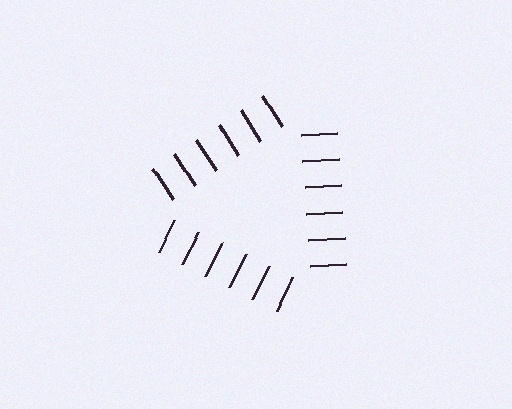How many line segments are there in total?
18 — 6 along each of the 3 edges.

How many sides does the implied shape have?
3 sides — the line-ends trace a triangle.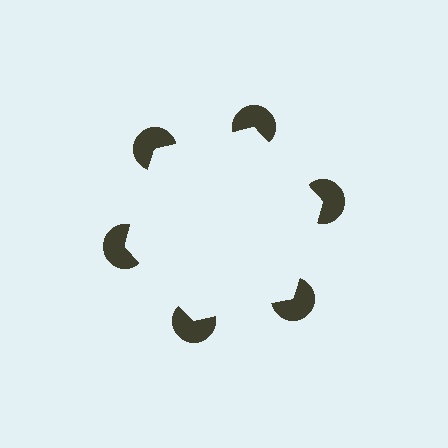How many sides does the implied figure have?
6 sides.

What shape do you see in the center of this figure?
An illusory hexagon — its edges are inferred from the aligned wedge cuts in the pac-man discs, not physically drawn.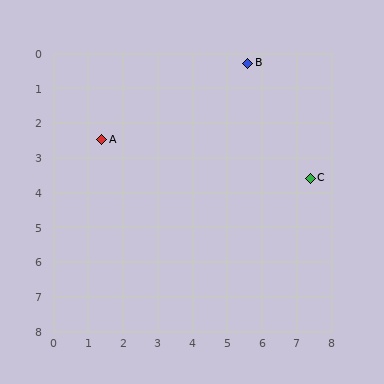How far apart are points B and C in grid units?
Points B and C are about 3.8 grid units apart.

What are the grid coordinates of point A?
Point A is at approximately (1.4, 2.5).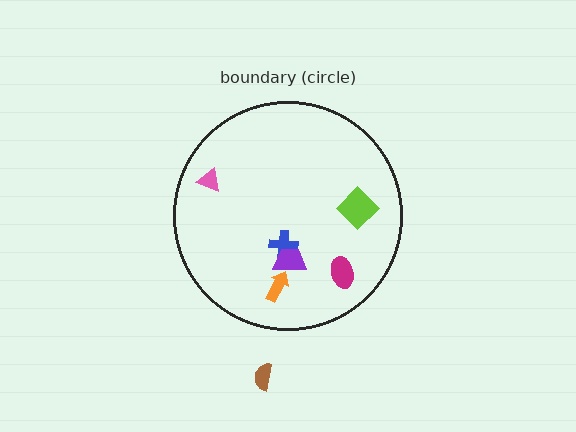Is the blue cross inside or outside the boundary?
Inside.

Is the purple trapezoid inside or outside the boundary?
Inside.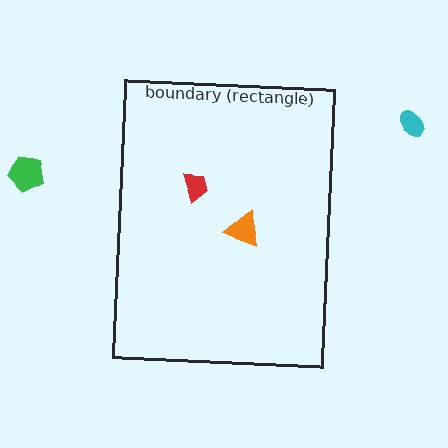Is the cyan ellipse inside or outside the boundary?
Outside.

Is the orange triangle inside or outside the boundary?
Inside.